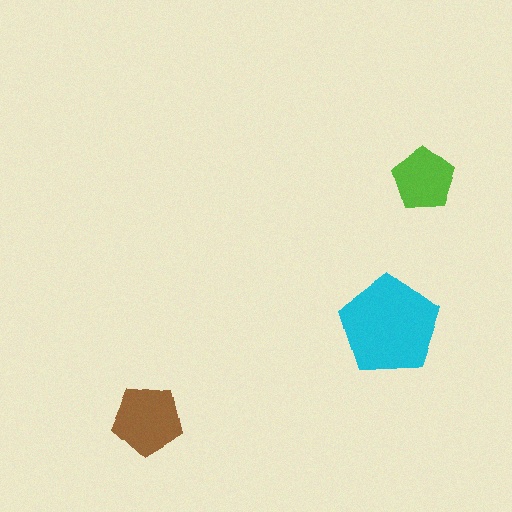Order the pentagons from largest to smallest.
the cyan one, the brown one, the lime one.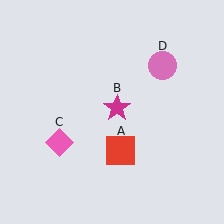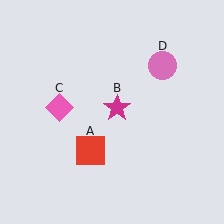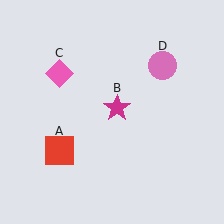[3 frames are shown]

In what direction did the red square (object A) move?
The red square (object A) moved left.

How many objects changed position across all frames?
2 objects changed position: red square (object A), pink diamond (object C).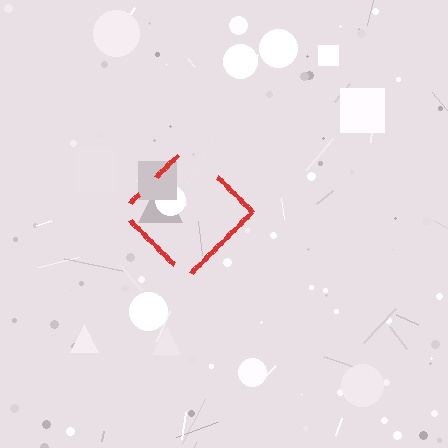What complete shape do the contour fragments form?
The contour fragments form a diamond.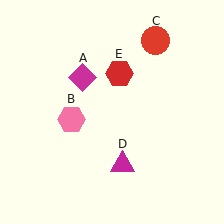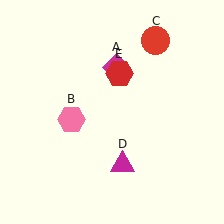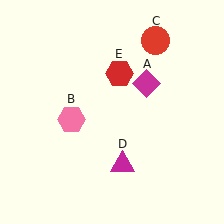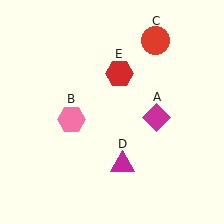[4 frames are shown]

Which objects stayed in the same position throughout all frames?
Pink hexagon (object B) and red circle (object C) and magenta triangle (object D) and red hexagon (object E) remained stationary.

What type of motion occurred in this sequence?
The magenta diamond (object A) rotated clockwise around the center of the scene.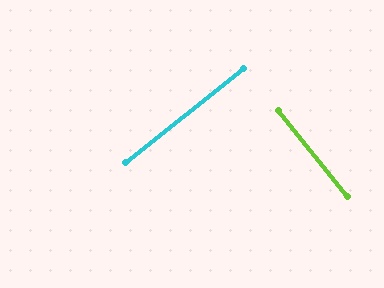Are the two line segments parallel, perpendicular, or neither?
Perpendicular — they meet at approximately 90°.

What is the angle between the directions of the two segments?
Approximately 90 degrees.